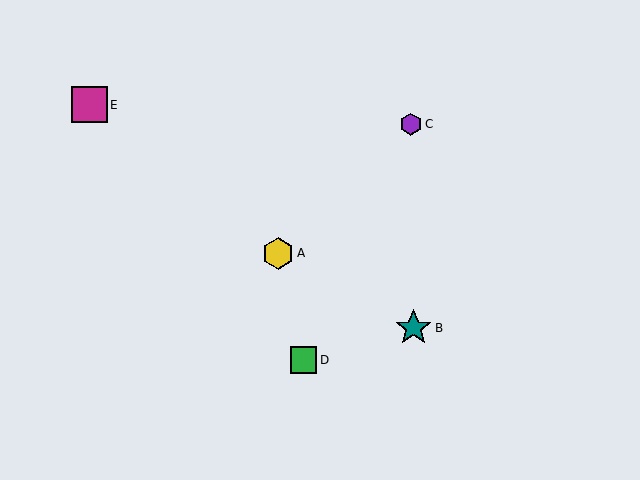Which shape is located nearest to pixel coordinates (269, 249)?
The yellow hexagon (labeled A) at (278, 253) is nearest to that location.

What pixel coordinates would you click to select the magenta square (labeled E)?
Click at (89, 105) to select the magenta square E.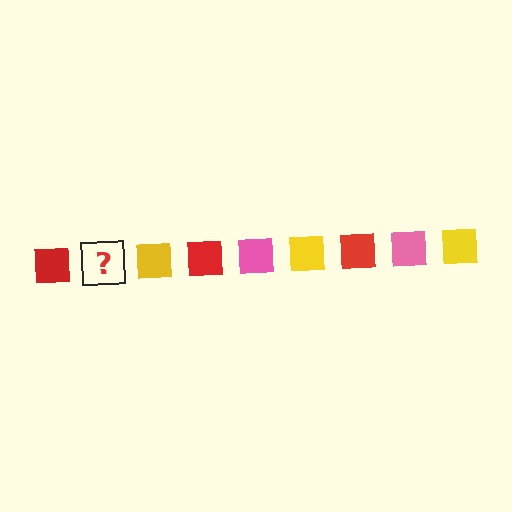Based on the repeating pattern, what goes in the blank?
The blank should be a pink square.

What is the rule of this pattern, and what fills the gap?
The rule is that the pattern cycles through red, pink, yellow squares. The gap should be filled with a pink square.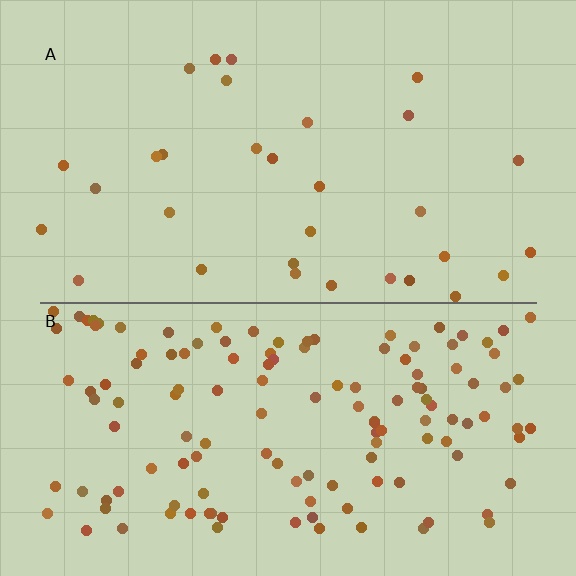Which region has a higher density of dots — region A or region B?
B (the bottom).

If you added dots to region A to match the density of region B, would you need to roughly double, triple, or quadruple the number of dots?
Approximately quadruple.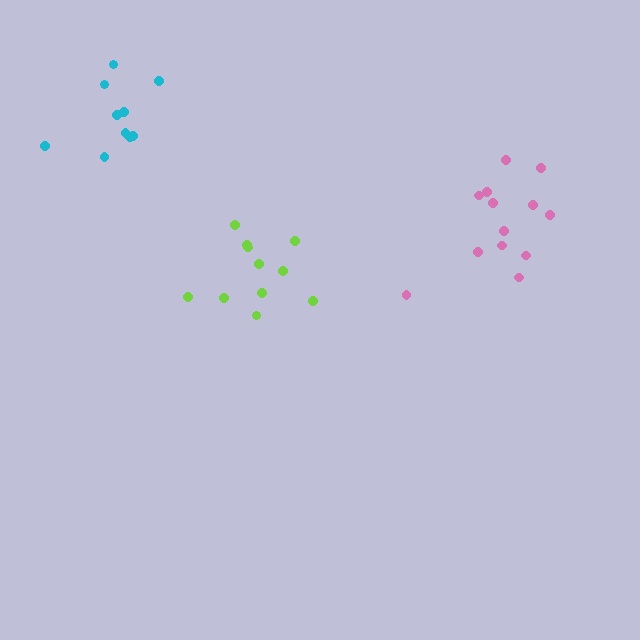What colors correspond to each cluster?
The clusters are colored: lime, pink, cyan.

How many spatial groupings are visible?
There are 3 spatial groupings.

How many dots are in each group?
Group 1: 11 dots, Group 2: 13 dots, Group 3: 10 dots (34 total).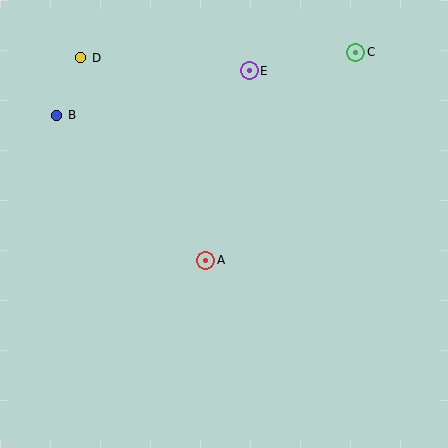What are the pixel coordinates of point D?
Point D is at (81, 58).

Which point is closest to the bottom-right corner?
Point A is closest to the bottom-right corner.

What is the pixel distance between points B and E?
The distance between B and E is 198 pixels.